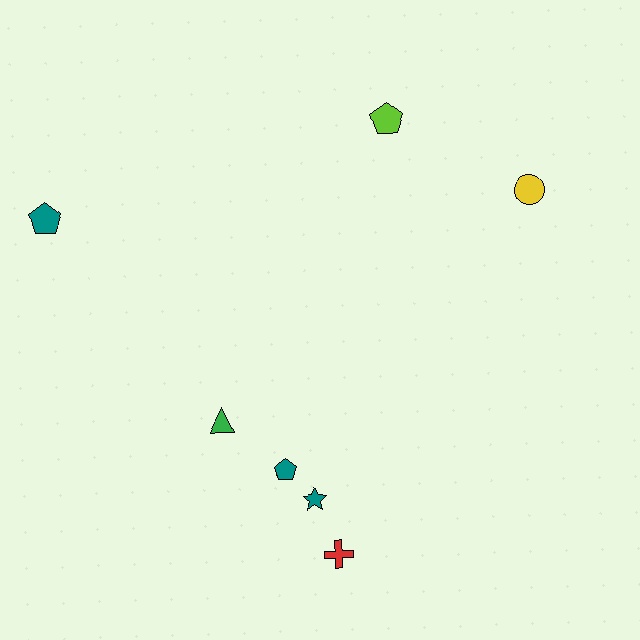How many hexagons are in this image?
There are no hexagons.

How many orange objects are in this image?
There are no orange objects.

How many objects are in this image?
There are 7 objects.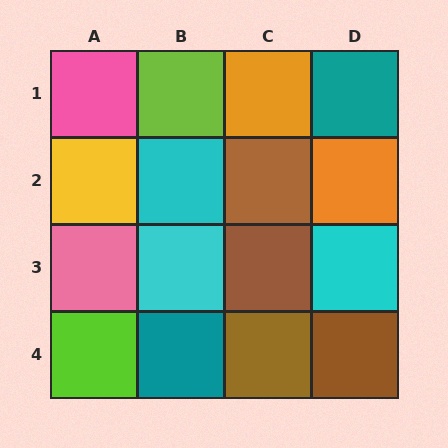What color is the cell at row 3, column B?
Cyan.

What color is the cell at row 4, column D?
Brown.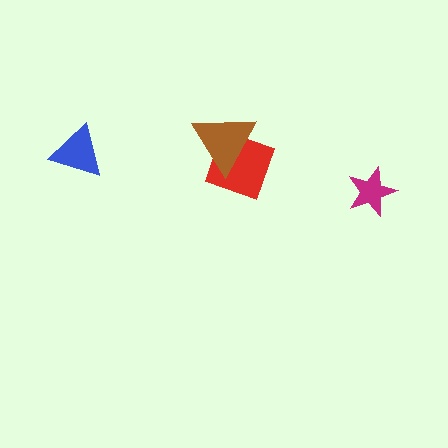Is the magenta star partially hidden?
No, no other shape covers it.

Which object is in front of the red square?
The brown triangle is in front of the red square.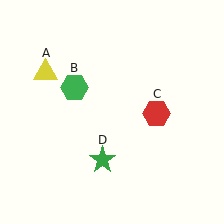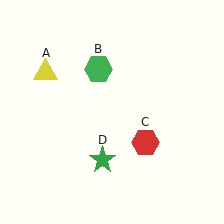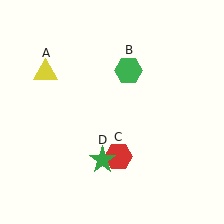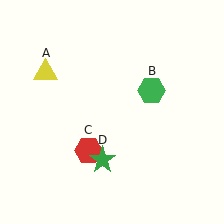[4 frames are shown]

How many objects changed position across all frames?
2 objects changed position: green hexagon (object B), red hexagon (object C).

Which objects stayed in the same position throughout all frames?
Yellow triangle (object A) and green star (object D) remained stationary.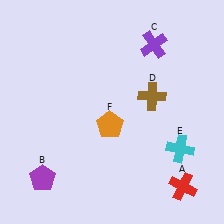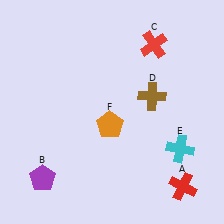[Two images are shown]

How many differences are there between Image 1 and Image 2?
There is 1 difference between the two images.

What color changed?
The cross (C) changed from purple in Image 1 to red in Image 2.